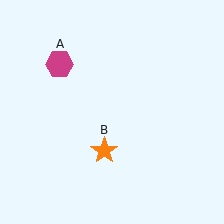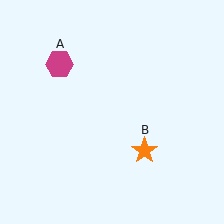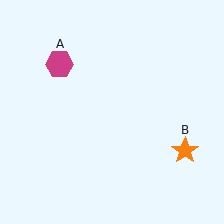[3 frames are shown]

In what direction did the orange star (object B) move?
The orange star (object B) moved right.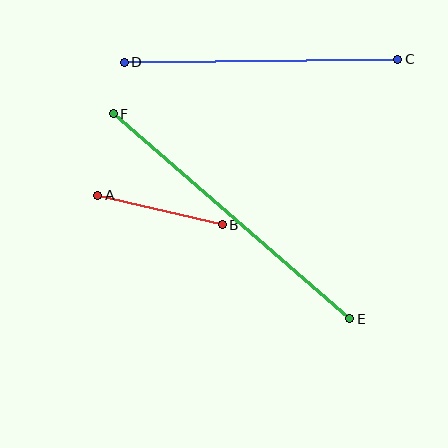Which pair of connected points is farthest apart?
Points E and F are farthest apart.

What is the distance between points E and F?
The distance is approximately 313 pixels.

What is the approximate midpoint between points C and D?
The midpoint is at approximately (261, 61) pixels.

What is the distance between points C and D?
The distance is approximately 273 pixels.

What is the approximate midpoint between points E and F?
The midpoint is at approximately (231, 216) pixels.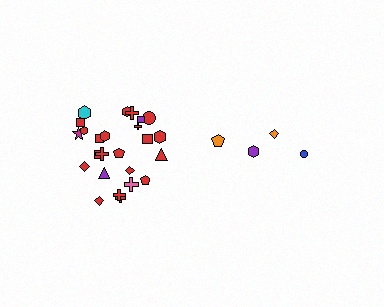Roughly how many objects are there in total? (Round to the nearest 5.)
Roughly 30 objects in total.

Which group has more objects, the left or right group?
The left group.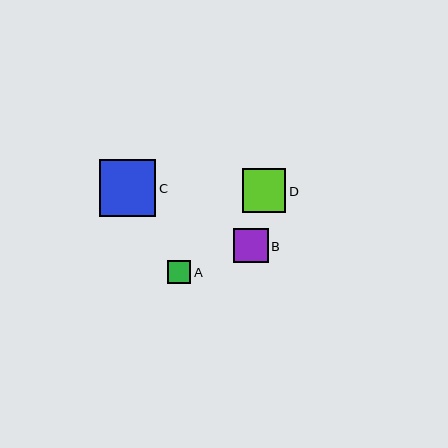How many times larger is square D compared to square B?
Square D is approximately 1.3 times the size of square B.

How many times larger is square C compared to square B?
Square C is approximately 1.6 times the size of square B.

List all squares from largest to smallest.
From largest to smallest: C, D, B, A.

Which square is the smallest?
Square A is the smallest with a size of approximately 23 pixels.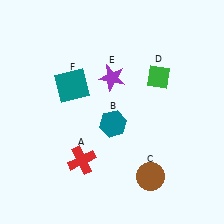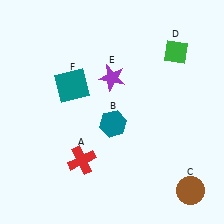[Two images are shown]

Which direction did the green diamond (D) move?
The green diamond (D) moved up.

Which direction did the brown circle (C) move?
The brown circle (C) moved right.